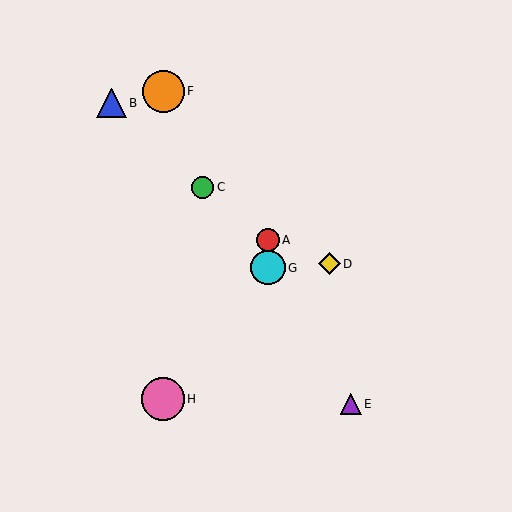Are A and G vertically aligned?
Yes, both are at x≈268.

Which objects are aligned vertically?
Objects A, G are aligned vertically.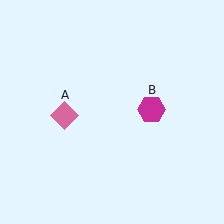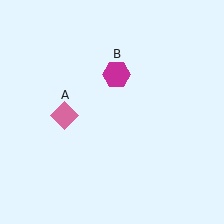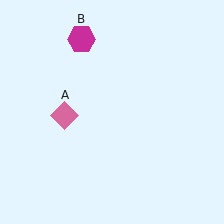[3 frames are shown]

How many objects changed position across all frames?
1 object changed position: magenta hexagon (object B).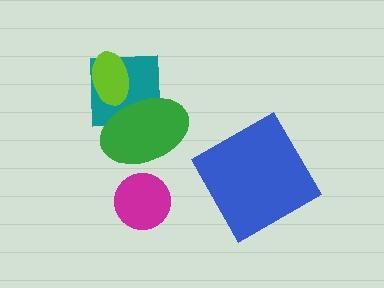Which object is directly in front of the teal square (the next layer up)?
The green ellipse is directly in front of the teal square.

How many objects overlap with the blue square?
0 objects overlap with the blue square.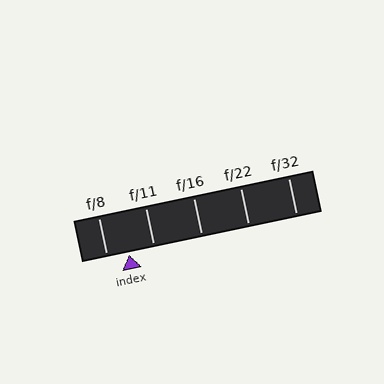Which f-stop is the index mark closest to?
The index mark is closest to f/8.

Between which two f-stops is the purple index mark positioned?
The index mark is between f/8 and f/11.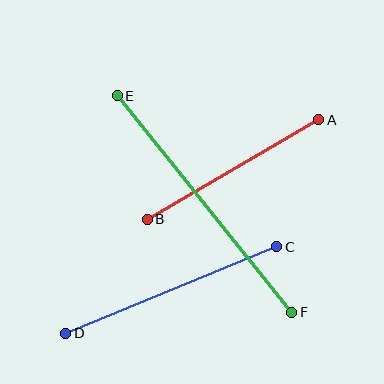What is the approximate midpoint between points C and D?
The midpoint is at approximately (171, 290) pixels.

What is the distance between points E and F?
The distance is approximately 278 pixels.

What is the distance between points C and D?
The distance is approximately 228 pixels.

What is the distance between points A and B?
The distance is approximately 199 pixels.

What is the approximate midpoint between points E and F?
The midpoint is at approximately (204, 204) pixels.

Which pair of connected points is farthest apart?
Points E and F are farthest apart.